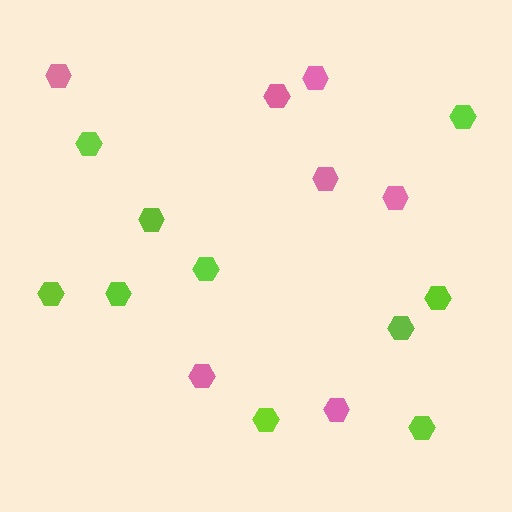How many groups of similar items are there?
There are 2 groups: one group of pink hexagons (7) and one group of lime hexagons (10).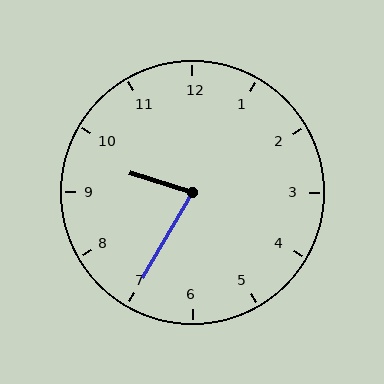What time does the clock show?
9:35.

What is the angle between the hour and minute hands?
Approximately 78 degrees.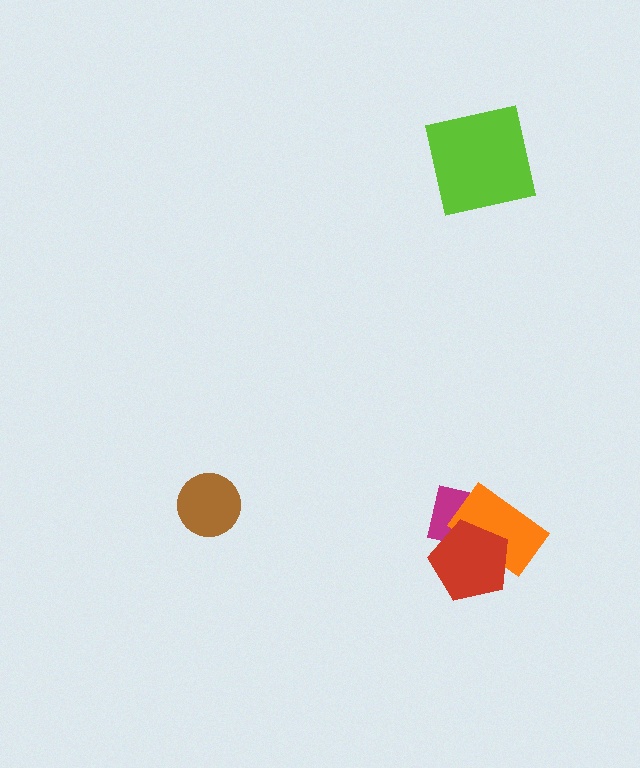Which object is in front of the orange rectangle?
The red pentagon is in front of the orange rectangle.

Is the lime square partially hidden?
No, no other shape covers it.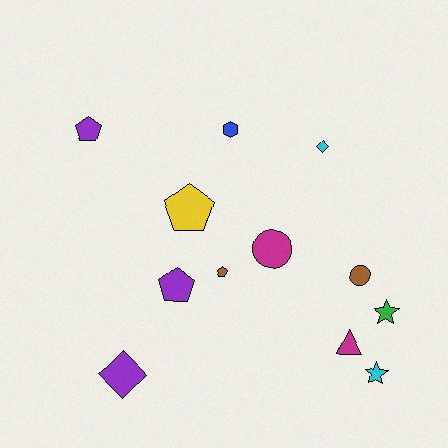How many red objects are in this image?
There are no red objects.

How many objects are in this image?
There are 12 objects.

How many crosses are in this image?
There are no crosses.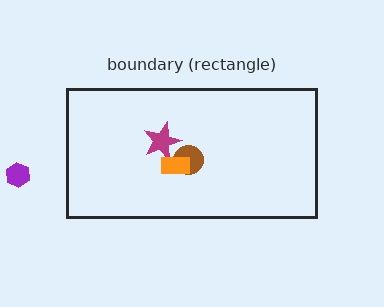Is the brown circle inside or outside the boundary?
Inside.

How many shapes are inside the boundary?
3 inside, 1 outside.